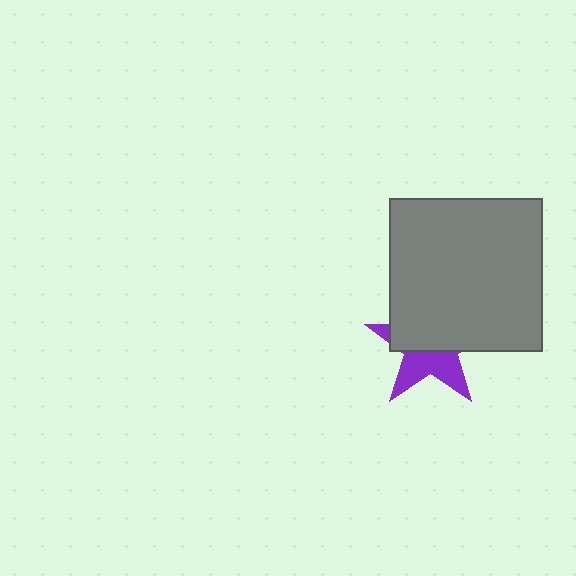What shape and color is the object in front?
The object in front is a gray square.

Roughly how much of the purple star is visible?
A small part of it is visible (roughly 43%).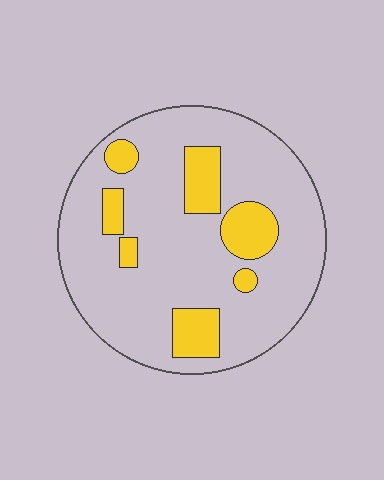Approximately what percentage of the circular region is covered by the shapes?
Approximately 20%.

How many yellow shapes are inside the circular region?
7.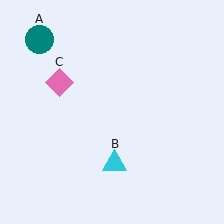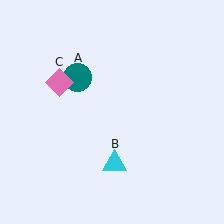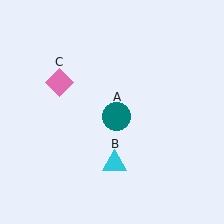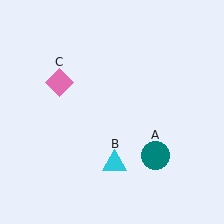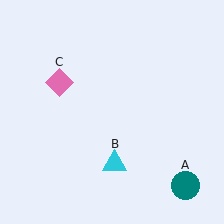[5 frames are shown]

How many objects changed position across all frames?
1 object changed position: teal circle (object A).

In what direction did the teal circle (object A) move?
The teal circle (object A) moved down and to the right.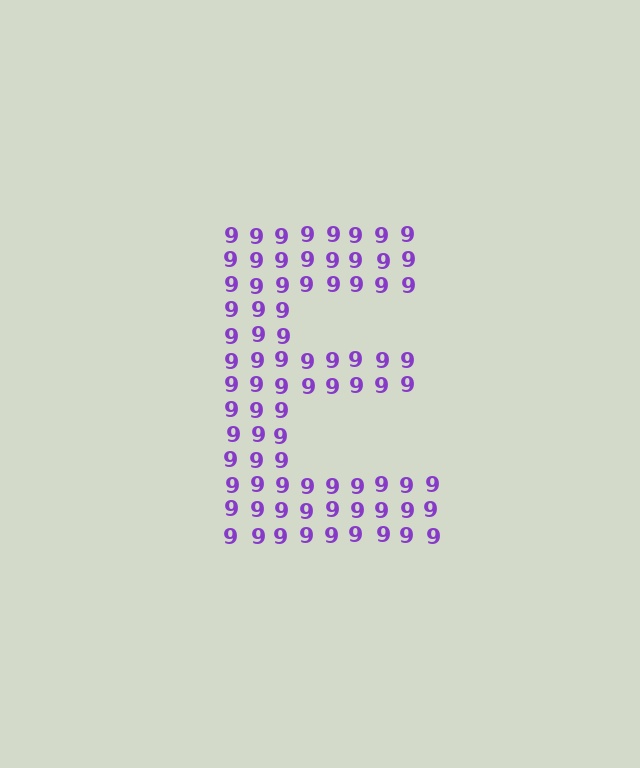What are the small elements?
The small elements are digit 9's.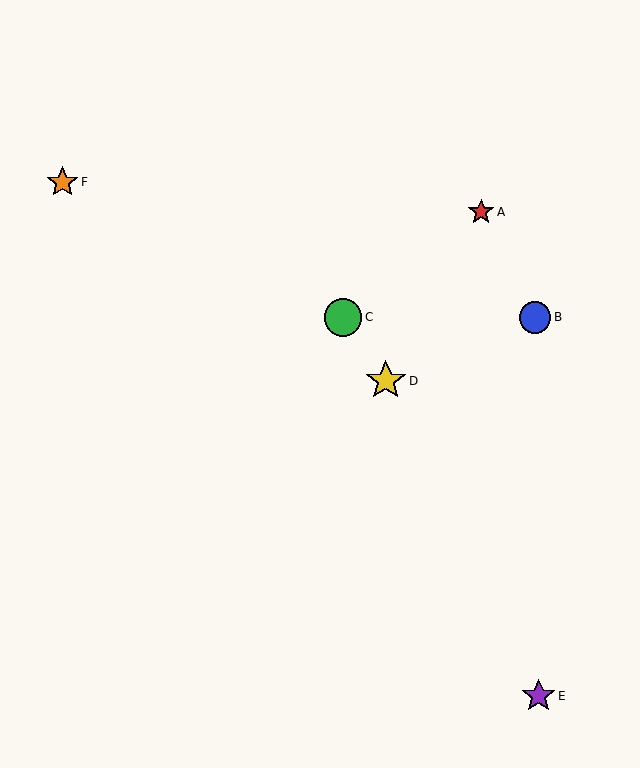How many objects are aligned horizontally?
2 objects (B, C) are aligned horizontally.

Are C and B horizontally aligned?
Yes, both are at y≈317.